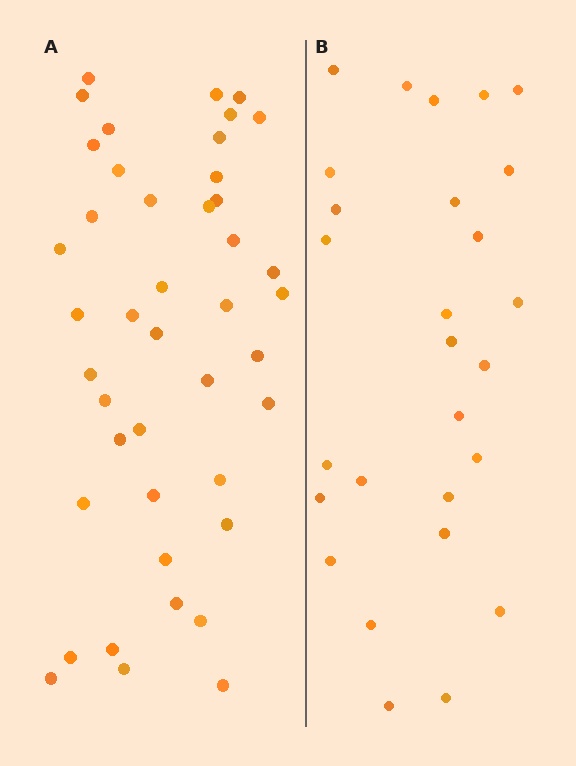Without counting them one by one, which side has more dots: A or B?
Region A (the left region) has more dots.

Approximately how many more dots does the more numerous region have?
Region A has approximately 15 more dots than region B.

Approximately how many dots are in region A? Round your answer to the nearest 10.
About 40 dots. (The exact count is 43, which rounds to 40.)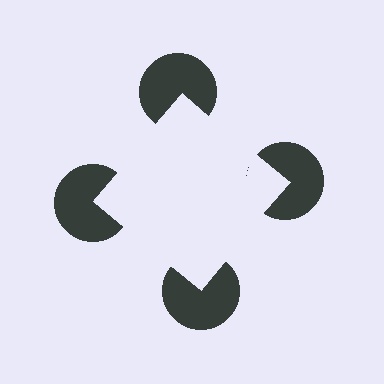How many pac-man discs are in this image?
There are 4 — one at each vertex of the illusory square.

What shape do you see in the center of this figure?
An illusory square — its edges are inferred from the aligned wedge cuts in the pac-man discs, not physically drawn.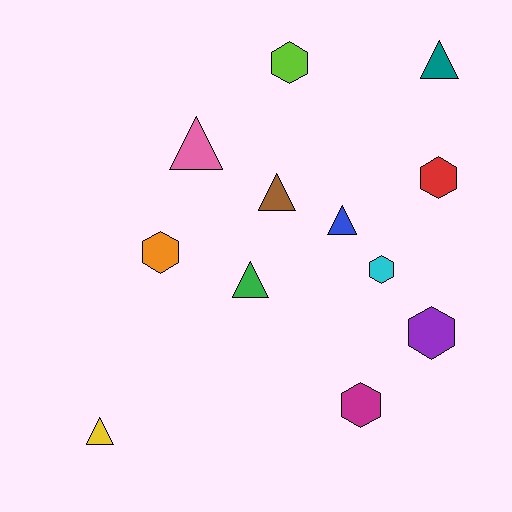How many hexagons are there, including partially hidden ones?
There are 6 hexagons.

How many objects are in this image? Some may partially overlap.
There are 12 objects.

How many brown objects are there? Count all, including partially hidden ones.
There is 1 brown object.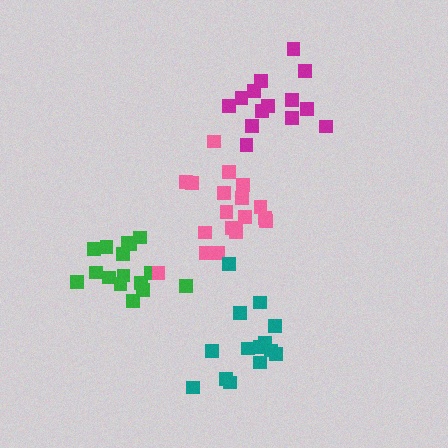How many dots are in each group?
Group 1: 16 dots, Group 2: 19 dots, Group 3: 14 dots, Group 4: 14 dots (63 total).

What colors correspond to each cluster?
The clusters are colored: green, pink, magenta, teal.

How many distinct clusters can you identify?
There are 4 distinct clusters.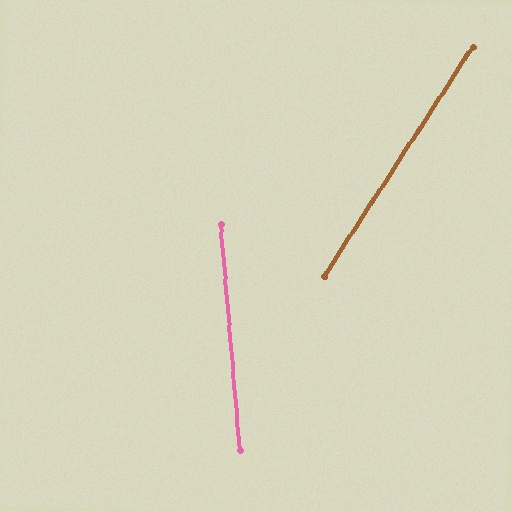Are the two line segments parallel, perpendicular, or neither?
Neither parallel nor perpendicular — they differ by about 38°.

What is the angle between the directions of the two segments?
Approximately 38 degrees.